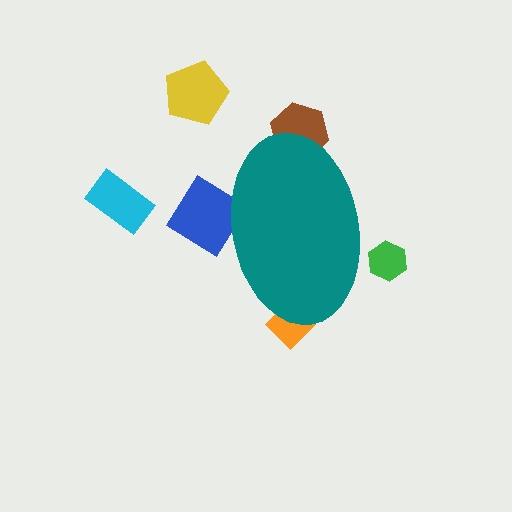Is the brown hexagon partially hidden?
Yes, the brown hexagon is partially hidden behind the teal ellipse.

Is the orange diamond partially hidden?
Yes, the orange diamond is partially hidden behind the teal ellipse.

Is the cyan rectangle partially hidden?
No, the cyan rectangle is fully visible.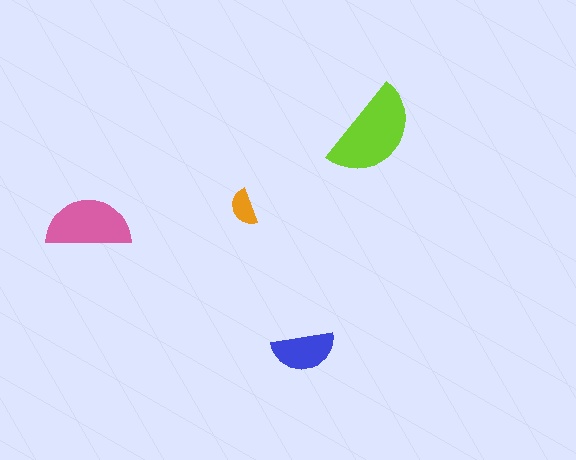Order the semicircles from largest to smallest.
the lime one, the pink one, the blue one, the orange one.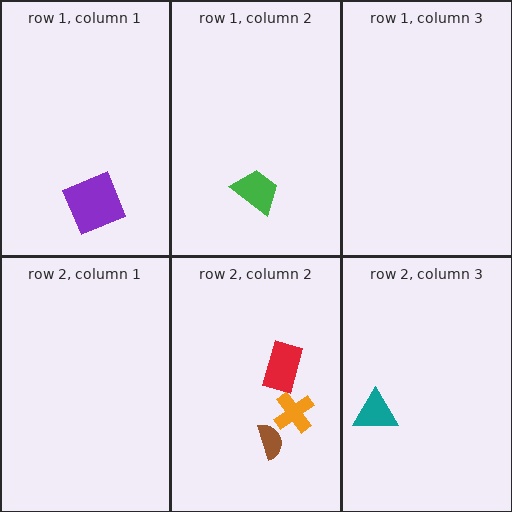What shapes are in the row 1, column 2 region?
The green trapezoid.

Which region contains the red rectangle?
The row 2, column 2 region.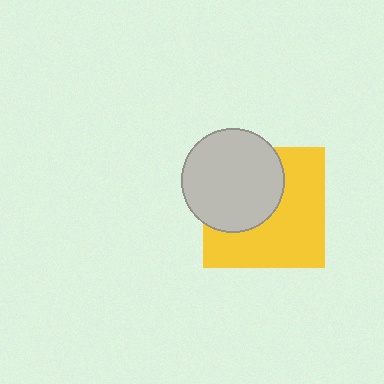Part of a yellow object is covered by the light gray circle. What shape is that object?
It is a square.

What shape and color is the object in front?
The object in front is a light gray circle.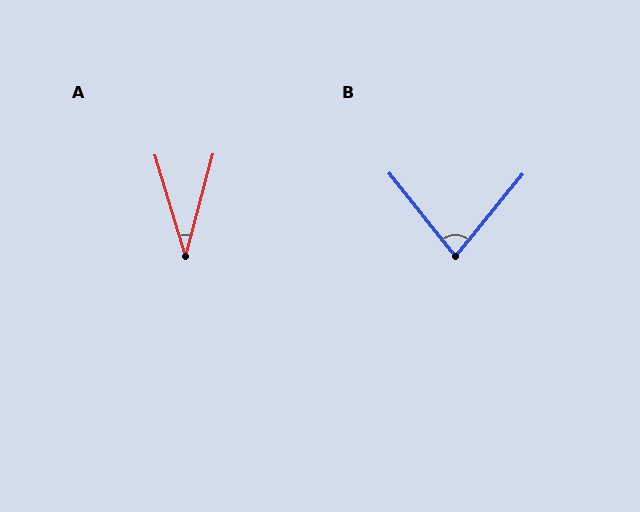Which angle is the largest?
B, at approximately 78 degrees.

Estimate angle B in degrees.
Approximately 78 degrees.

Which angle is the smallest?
A, at approximately 32 degrees.